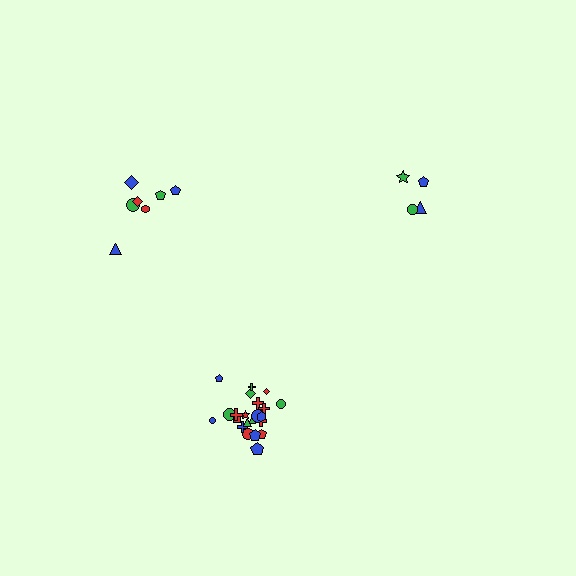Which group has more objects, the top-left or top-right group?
The top-left group.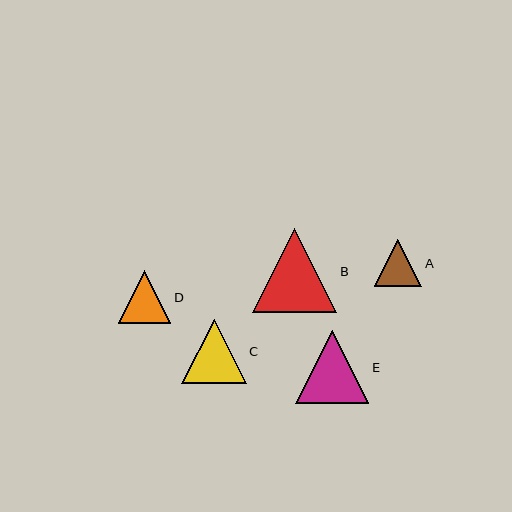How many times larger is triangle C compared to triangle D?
Triangle C is approximately 1.2 times the size of triangle D.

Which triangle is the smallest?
Triangle A is the smallest with a size of approximately 48 pixels.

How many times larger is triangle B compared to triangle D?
Triangle B is approximately 1.6 times the size of triangle D.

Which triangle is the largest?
Triangle B is the largest with a size of approximately 84 pixels.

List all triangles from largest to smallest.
From largest to smallest: B, E, C, D, A.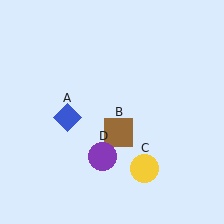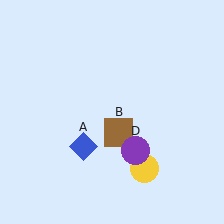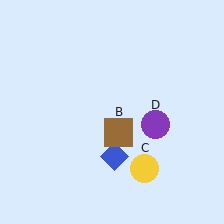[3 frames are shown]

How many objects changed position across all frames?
2 objects changed position: blue diamond (object A), purple circle (object D).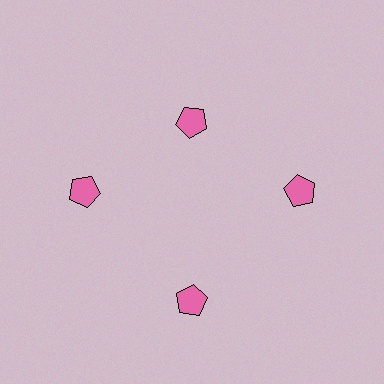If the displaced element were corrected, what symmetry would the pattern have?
It would have 4-fold rotational symmetry — the pattern would map onto itself every 90 degrees.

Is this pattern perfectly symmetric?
No. The 4 pink pentagons are arranged in a ring, but one element near the 12 o'clock position is pulled inward toward the center, breaking the 4-fold rotational symmetry.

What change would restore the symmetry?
The symmetry would be restored by moving it outward, back onto the ring so that all 4 pentagons sit at equal angles and equal distance from the center.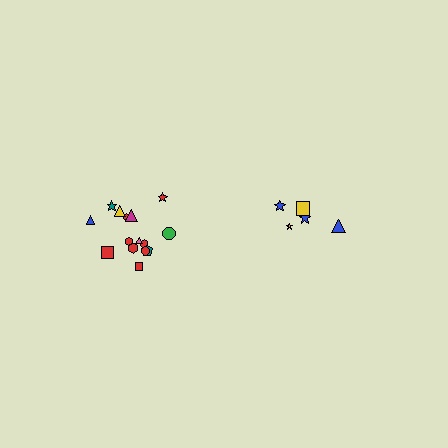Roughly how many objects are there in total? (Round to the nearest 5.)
Roughly 20 objects in total.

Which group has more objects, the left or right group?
The left group.